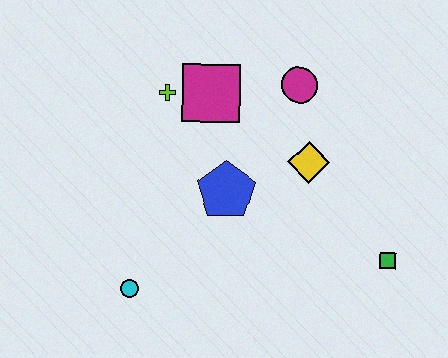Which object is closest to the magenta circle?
The yellow diamond is closest to the magenta circle.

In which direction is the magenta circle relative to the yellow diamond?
The magenta circle is above the yellow diamond.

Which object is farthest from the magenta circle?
The cyan circle is farthest from the magenta circle.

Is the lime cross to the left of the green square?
Yes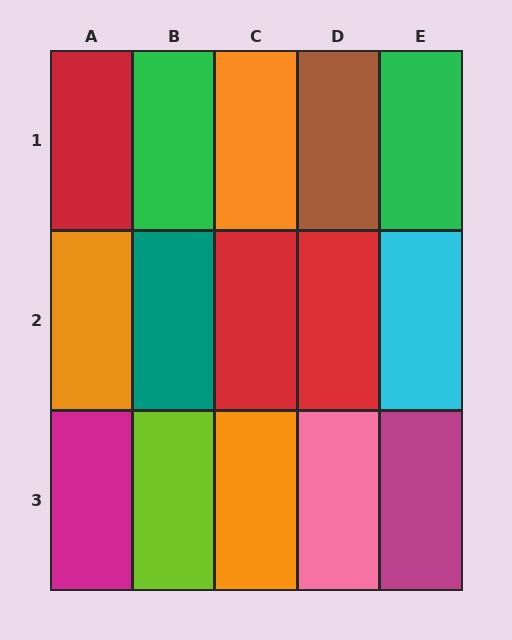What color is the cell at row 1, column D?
Brown.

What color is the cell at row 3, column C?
Orange.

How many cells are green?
2 cells are green.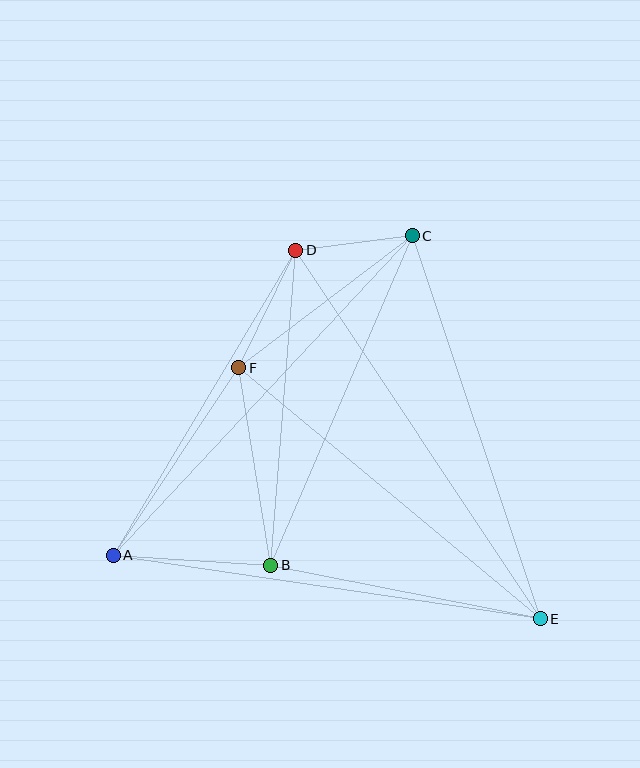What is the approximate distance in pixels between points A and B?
The distance between A and B is approximately 157 pixels.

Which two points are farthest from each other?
Points D and E are farthest from each other.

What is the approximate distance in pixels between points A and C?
The distance between A and C is approximately 438 pixels.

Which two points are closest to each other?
Points C and D are closest to each other.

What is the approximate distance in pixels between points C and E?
The distance between C and E is approximately 404 pixels.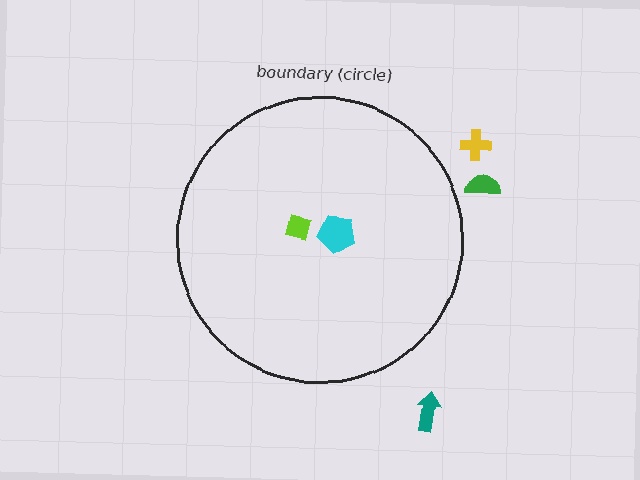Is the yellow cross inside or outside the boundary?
Outside.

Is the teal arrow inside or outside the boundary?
Outside.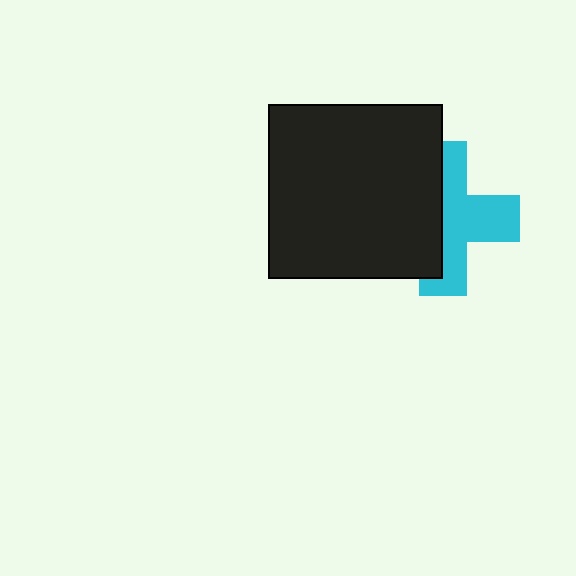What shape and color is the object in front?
The object in front is a black square.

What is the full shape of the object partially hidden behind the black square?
The partially hidden object is a cyan cross.